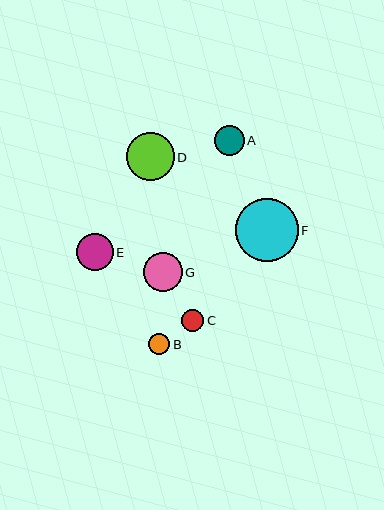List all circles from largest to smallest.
From largest to smallest: F, D, G, E, A, C, B.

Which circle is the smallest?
Circle B is the smallest with a size of approximately 21 pixels.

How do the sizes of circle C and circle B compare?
Circle C and circle B are approximately the same size.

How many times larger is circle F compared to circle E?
Circle F is approximately 1.7 times the size of circle E.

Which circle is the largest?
Circle F is the largest with a size of approximately 63 pixels.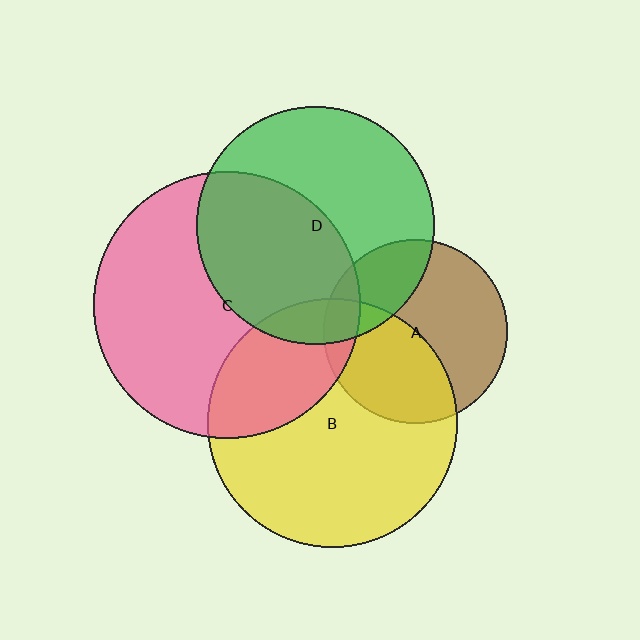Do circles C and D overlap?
Yes.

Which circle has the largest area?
Circle C (pink).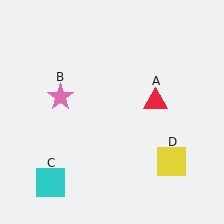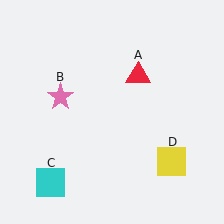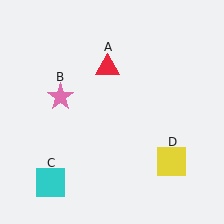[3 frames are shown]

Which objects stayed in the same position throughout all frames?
Pink star (object B) and cyan square (object C) and yellow square (object D) remained stationary.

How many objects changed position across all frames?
1 object changed position: red triangle (object A).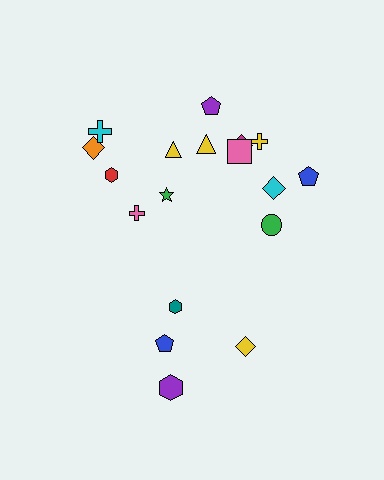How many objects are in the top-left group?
There are 6 objects.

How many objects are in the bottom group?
There are 4 objects.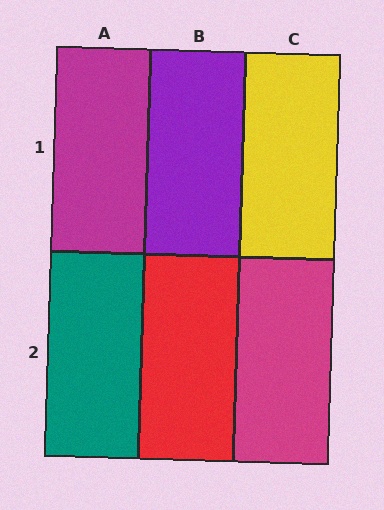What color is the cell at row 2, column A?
Teal.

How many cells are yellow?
1 cell is yellow.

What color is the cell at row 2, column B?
Red.